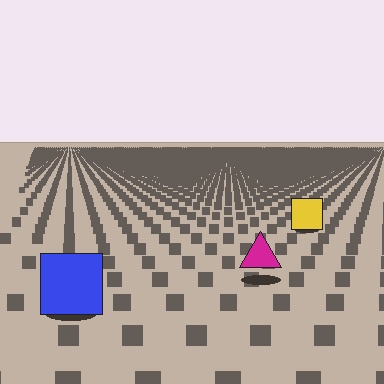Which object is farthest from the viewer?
The yellow square is farthest from the viewer. It appears smaller and the ground texture around it is denser.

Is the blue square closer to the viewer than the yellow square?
Yes. The blue square is closer — you can tell from the texture gradient: the ground texture is coarser near it.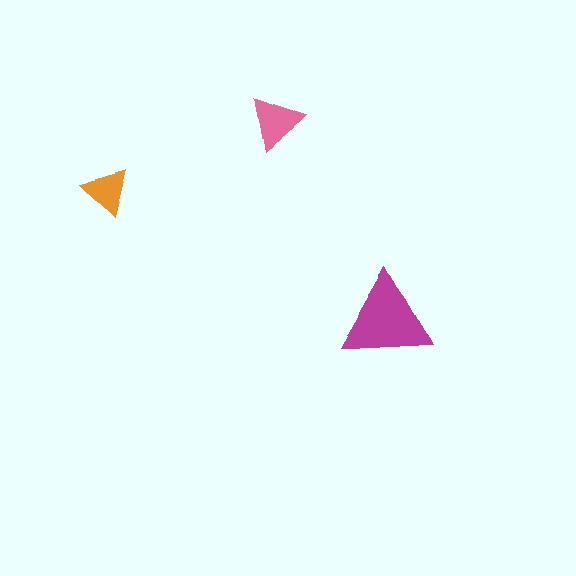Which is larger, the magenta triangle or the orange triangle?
The magenta one.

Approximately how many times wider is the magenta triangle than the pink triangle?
About 1.5 times wider.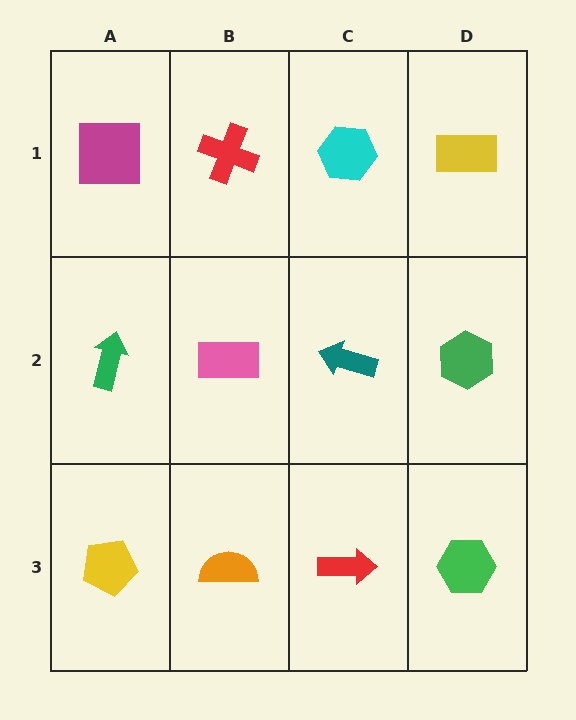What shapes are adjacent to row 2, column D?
A yellow rectangle (row 1, column D), a green hexagon (row 3, column D), a teal arrow (row 2, column C).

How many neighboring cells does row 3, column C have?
3.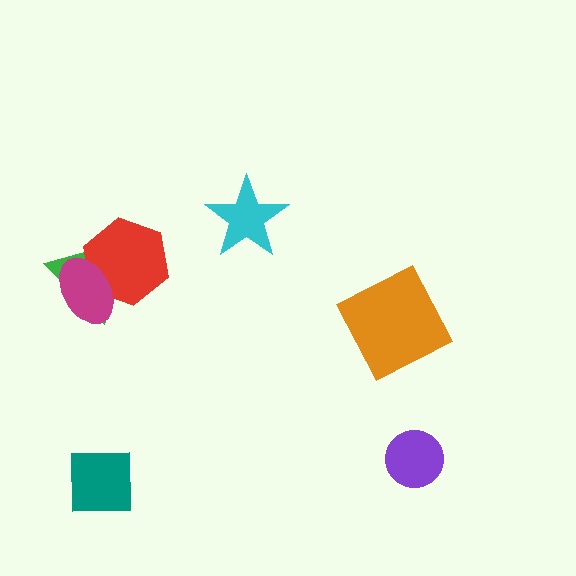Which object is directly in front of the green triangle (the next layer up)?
The red hexagon is directly in front of the green triangle.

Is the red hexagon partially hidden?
Yes, it is partially covered by another shape.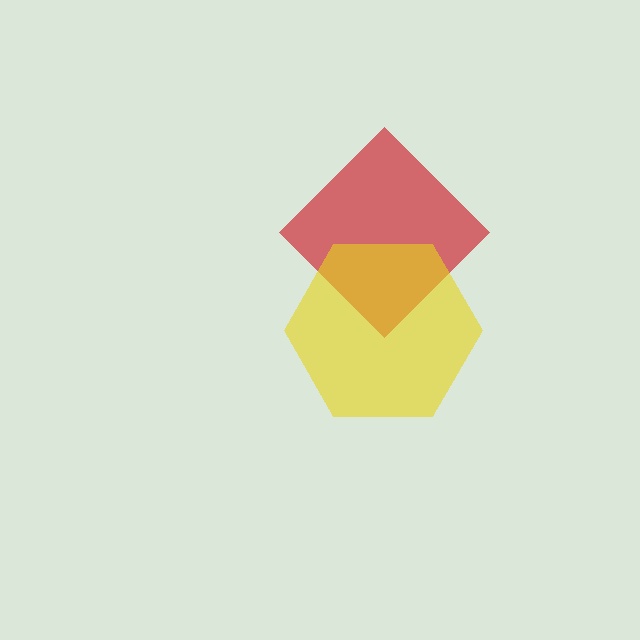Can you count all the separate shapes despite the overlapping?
Yes, there are 2 separate shapes.